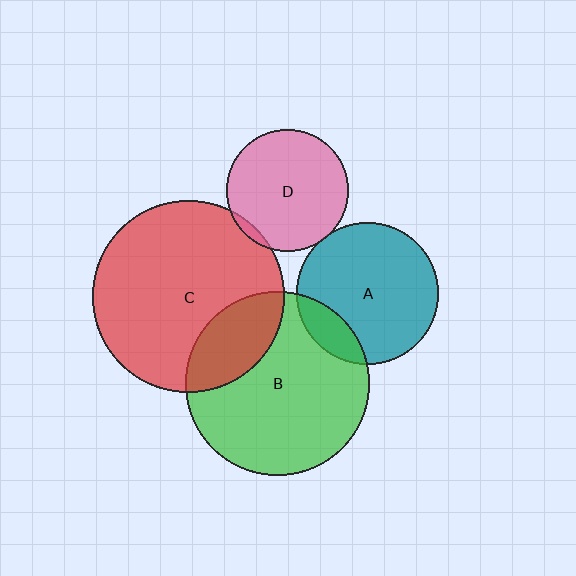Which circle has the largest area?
Circle C (red).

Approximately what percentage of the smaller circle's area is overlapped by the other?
Approximately 15%.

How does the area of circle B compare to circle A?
Approximately 1.7 times.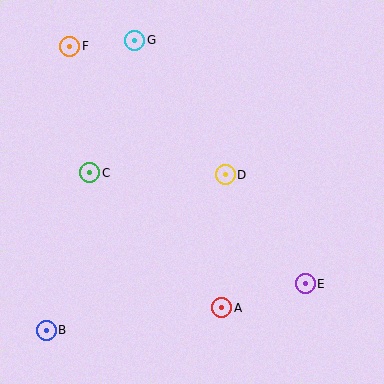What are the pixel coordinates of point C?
Point C is at (90, 173).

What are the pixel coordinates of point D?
Point D is at (225, 175).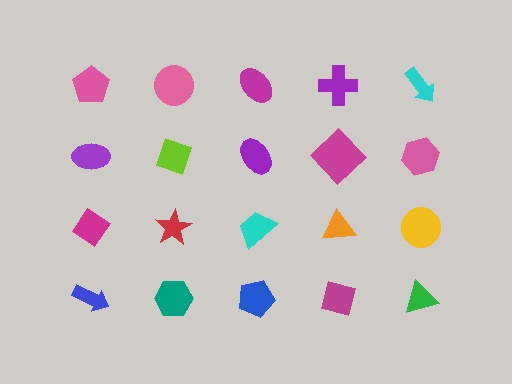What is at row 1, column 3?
A magenta ellipse.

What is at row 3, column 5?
A yellow circle.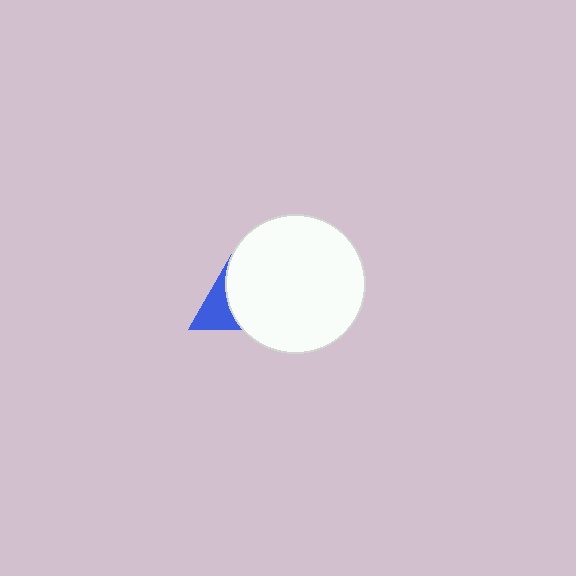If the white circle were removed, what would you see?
You would see the complete blue triangle.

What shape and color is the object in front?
The object in front is a white circle.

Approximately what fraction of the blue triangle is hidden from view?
Roughly 55% of the blue triangle is hidden behind the white circle.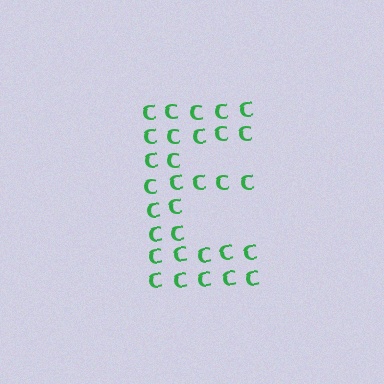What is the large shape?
The large shape is the letter E.